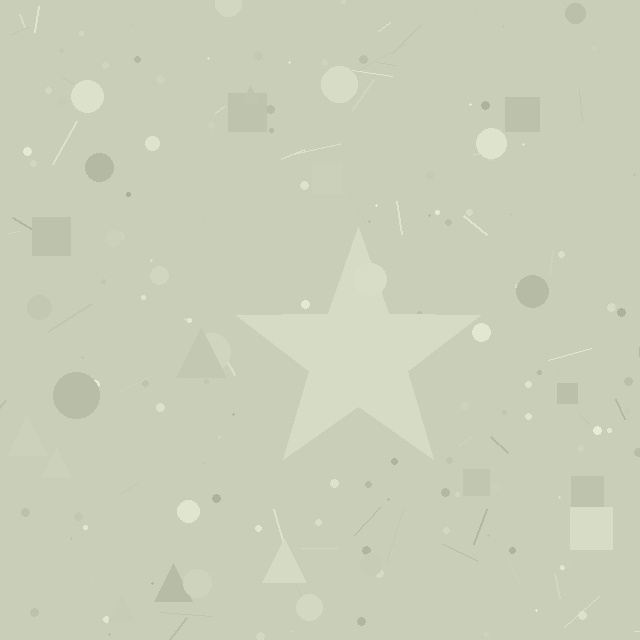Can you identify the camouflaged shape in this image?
The camouflaged shape is a star.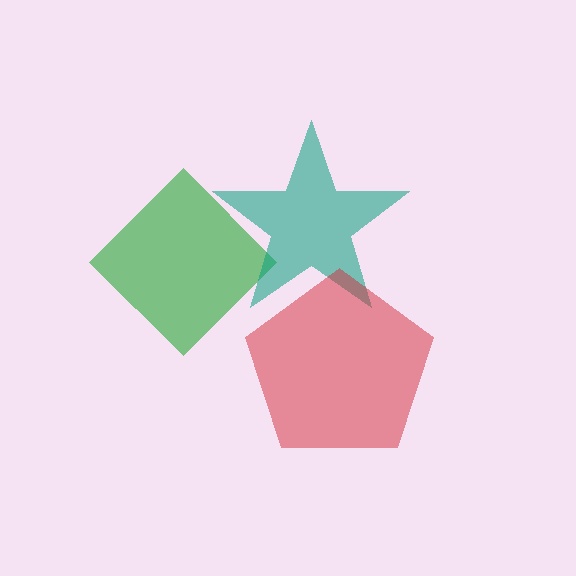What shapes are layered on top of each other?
The layered shapes are: a green diamond, a teal star, a red pentagon.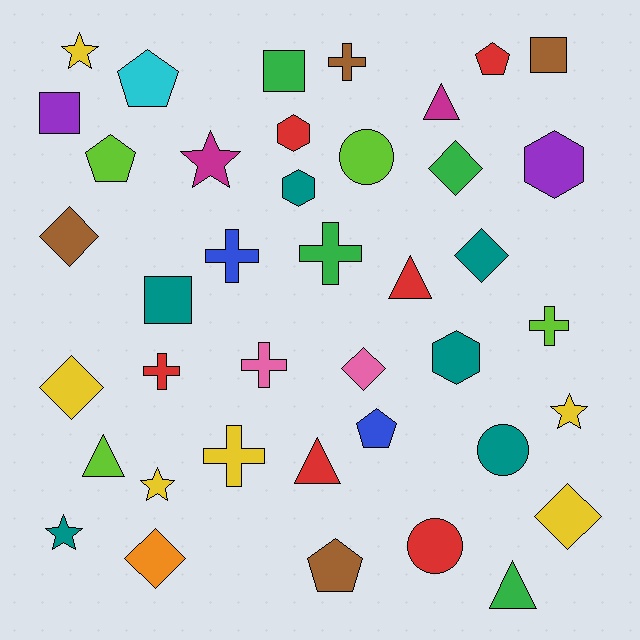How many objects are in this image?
There are 40 objects.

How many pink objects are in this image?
There are 2 pink objects.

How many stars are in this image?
There are 5 stars.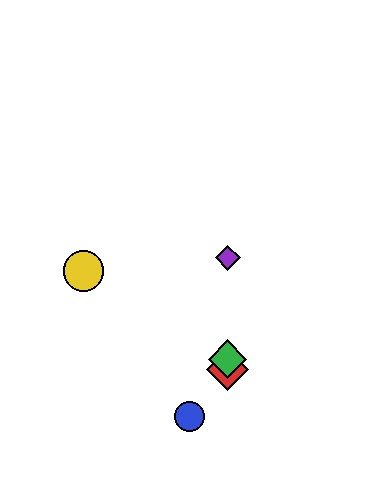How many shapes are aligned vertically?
3 shapes (the red diamond, the green diamond, the purple diamond) are aligned vertically.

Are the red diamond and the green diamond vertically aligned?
Yes, both are at x≈228.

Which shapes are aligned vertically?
The red diamond, the green diamond, the purple diamond are aligned vertically.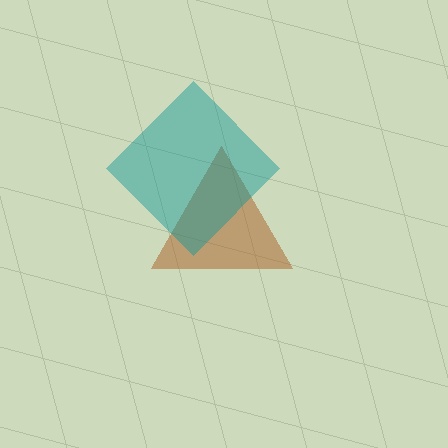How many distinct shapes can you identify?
There are 2 distinct shapes: a brown triangle, a teal diamond.